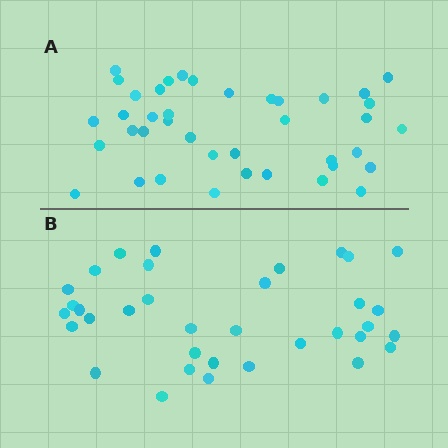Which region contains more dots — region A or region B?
Region A (the top region) has more dots.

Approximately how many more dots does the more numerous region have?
Region A has about 5 more dots than region B.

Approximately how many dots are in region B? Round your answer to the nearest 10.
About 40 dots. (The exact count is 35, which rounds to 40.)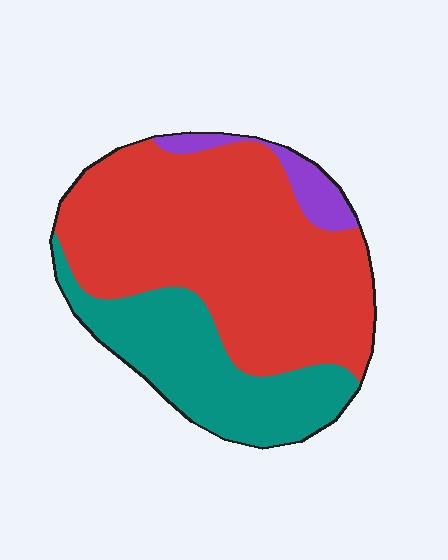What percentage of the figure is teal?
Teal covers roughly 30% of the figure.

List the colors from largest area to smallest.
From largest to smallest: red, teal, purple.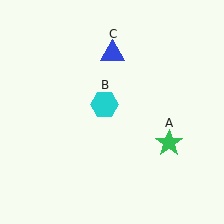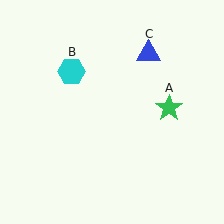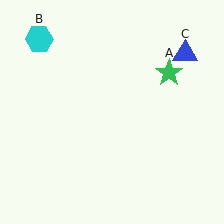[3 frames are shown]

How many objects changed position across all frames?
3 objects changed position: green star (object A), cyan hexagon (object B), blue triangle (object C).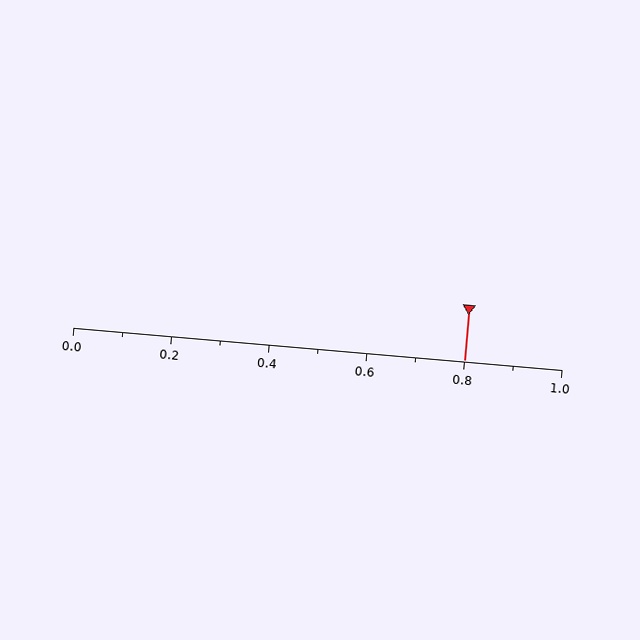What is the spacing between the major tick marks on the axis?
The major ticks are spaced 0.2 apart.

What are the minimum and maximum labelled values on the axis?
The axis runs from 0.0 to 1.0.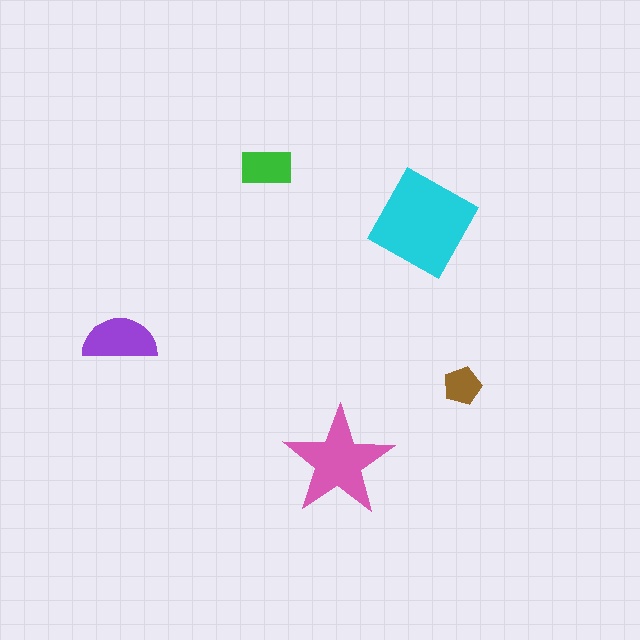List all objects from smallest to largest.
The brown pentagon, the green rectangle, the purple semicircle, the pink star, the cyan diamond.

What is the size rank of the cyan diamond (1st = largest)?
1st.